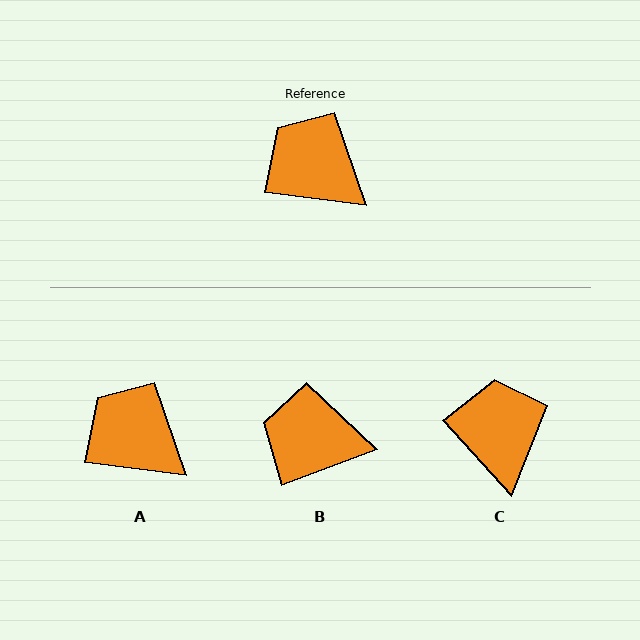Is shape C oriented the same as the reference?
No, it is off by about 40 degrees.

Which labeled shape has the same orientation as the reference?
A.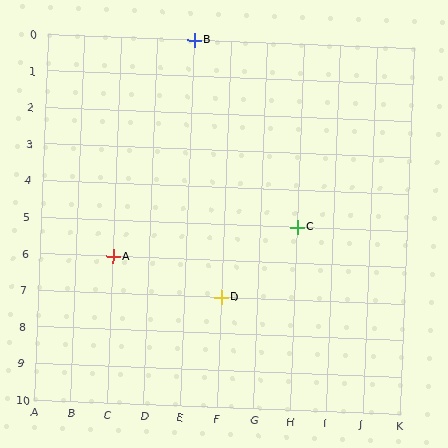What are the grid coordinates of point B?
Point B is at grid coordinates (E, 0).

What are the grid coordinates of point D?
Point D is at grid coordinates (F, 7).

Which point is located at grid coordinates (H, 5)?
Point C is at (H, 5).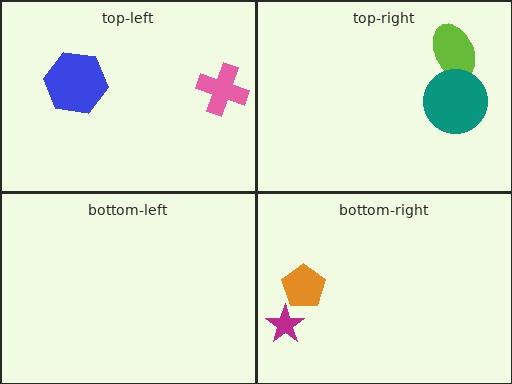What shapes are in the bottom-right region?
The orange pentagon, the magenta star.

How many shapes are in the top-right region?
2.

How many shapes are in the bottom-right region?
2.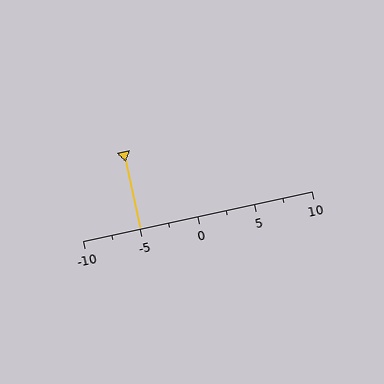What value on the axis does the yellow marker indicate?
The marker indicates approximately -5.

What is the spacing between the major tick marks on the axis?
The major ticks are spaced 5 apart.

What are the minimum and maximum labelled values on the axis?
The axis runs from -10 to 10.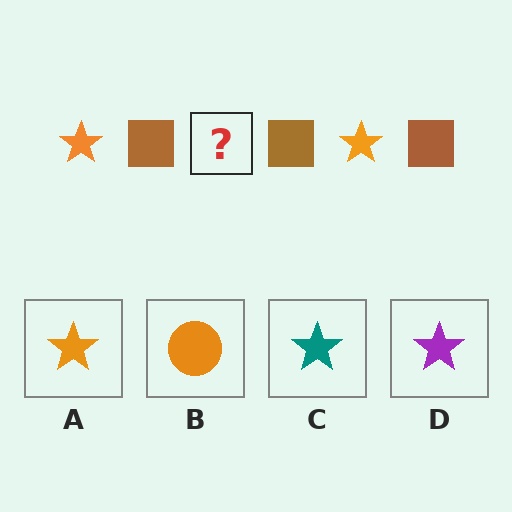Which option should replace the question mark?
Option A.